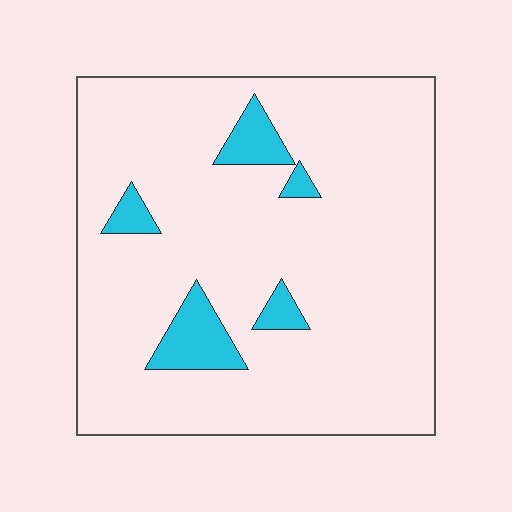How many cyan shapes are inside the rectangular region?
5.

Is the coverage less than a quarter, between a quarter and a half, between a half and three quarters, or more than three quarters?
Less than a quarter.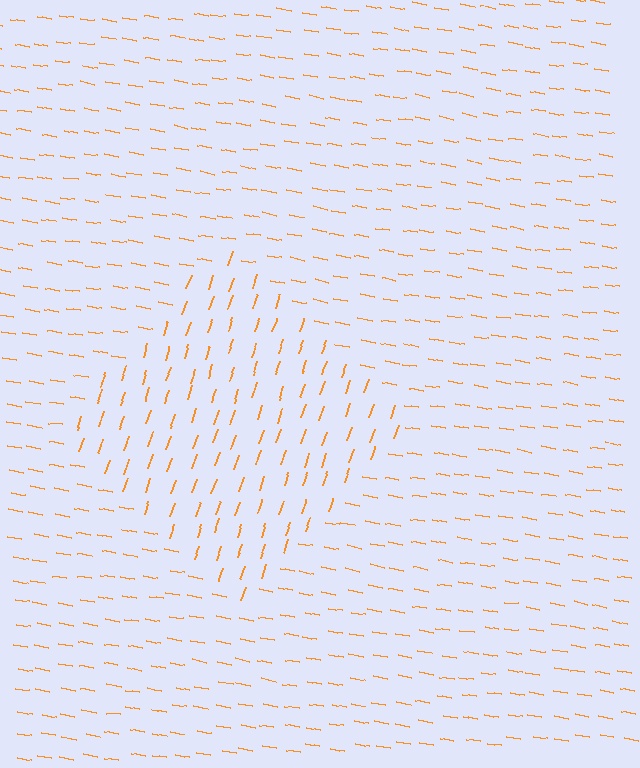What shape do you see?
I see a diamond.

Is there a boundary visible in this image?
Yes, there is a texture boundary formed by a change in line orientation.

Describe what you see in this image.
The image is filled with small orange line segments. A diamond region in the image has lines oriented differently from the surrounding lines, creating a visible texture boundary.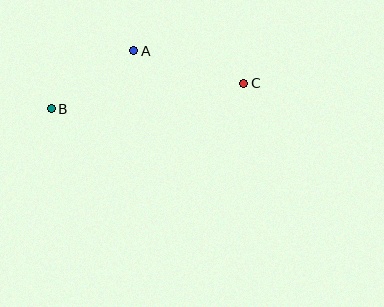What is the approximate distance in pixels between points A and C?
The distance between A and C is approximately 114 pixels.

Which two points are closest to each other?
Points A and B are closest to each other.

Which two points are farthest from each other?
Points B and C are farthest from each other.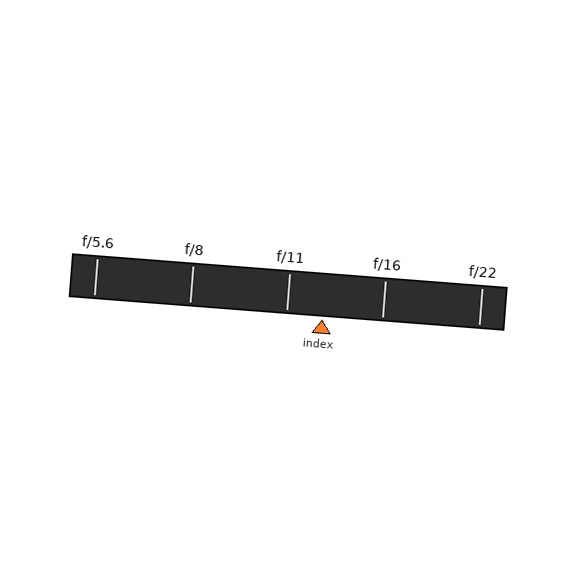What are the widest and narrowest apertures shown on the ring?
The widest aperture shown is f/5.6 and the narrowest is f/22.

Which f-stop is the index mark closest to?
The index mark is closest to f/11.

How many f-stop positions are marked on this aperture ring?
There are 5 f-stop positions marked.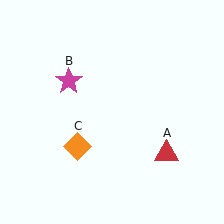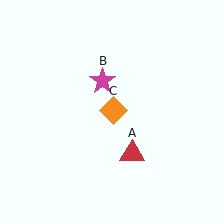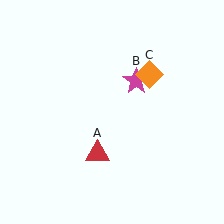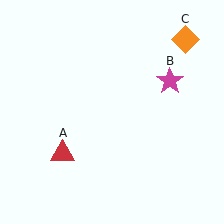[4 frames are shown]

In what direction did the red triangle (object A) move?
The red triangle (object A) moved left.